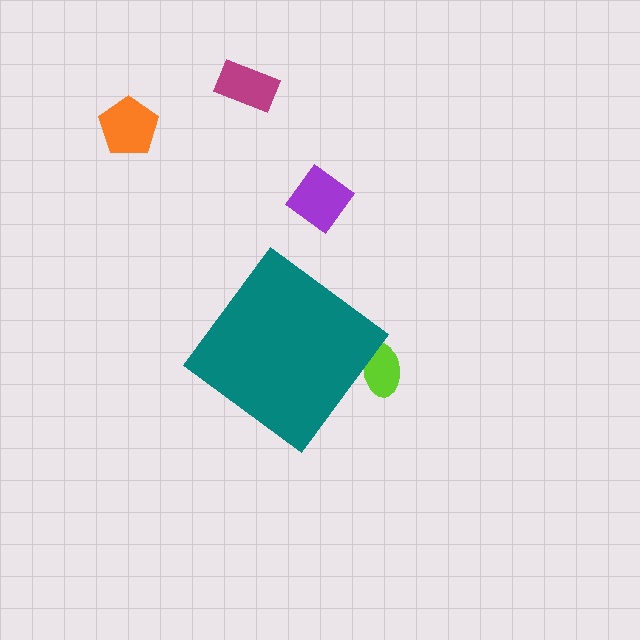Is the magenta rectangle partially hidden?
No, the magenta rectangle is fully visible.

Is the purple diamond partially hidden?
No, the purple diamond is fully visible.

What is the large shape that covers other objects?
A teal diamond.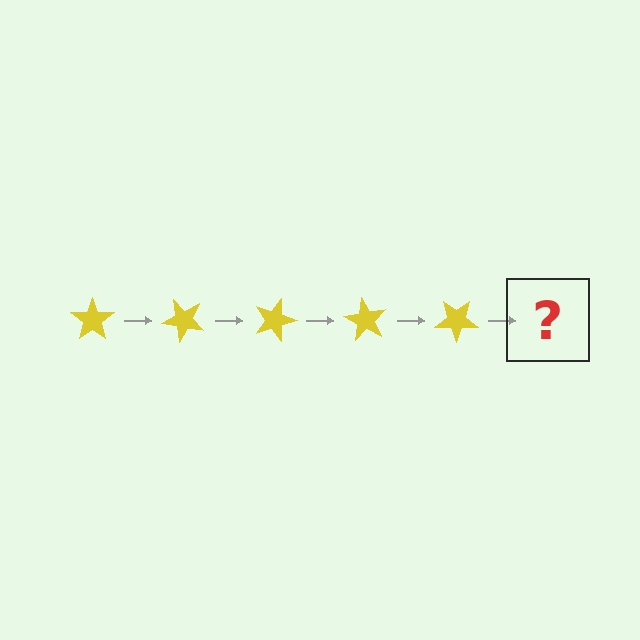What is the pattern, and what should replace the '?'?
The pattern is that the star rotates 45 degrees each step. The '?' should be a yellow star rotated 225 degrees.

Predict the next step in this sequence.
The next step is a yellow star rotated 225 degrees.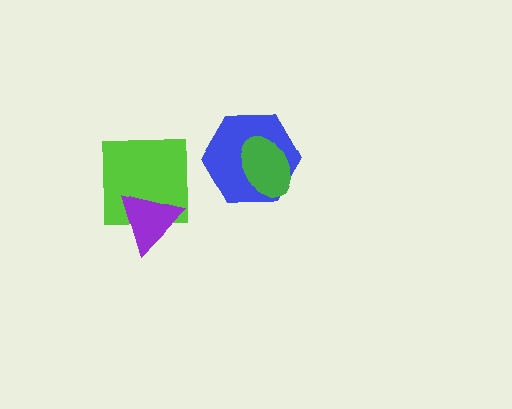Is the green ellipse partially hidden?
No, no other shape covers it.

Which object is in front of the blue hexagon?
The green ellipse is in front of the blue hexagon.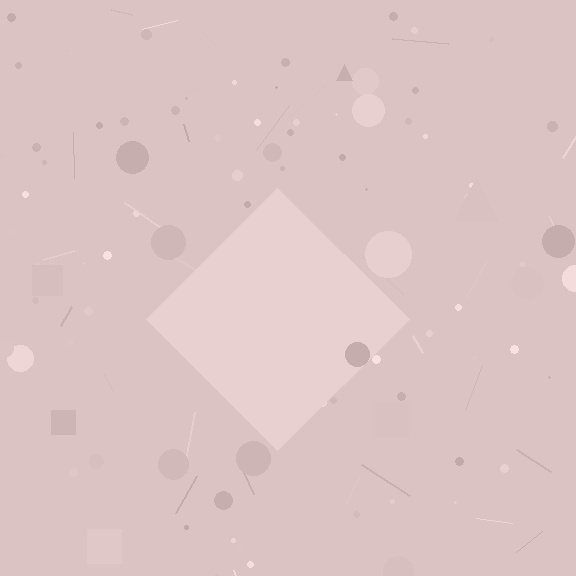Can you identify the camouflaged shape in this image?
The camouflaged shape is a diamond.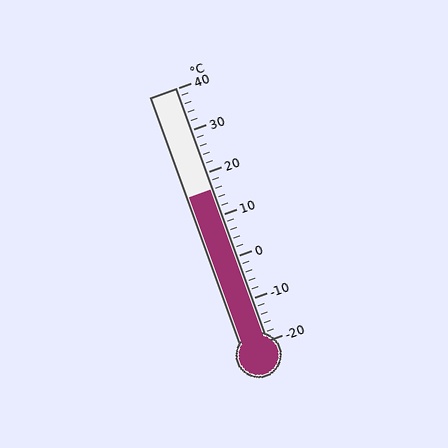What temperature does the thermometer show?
The thermometer shows approximately 16°C.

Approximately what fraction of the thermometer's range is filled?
The thermometer is filled to approximately 60% of its range.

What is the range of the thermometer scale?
The thermometer scale ranges from -20°C to 40°C.